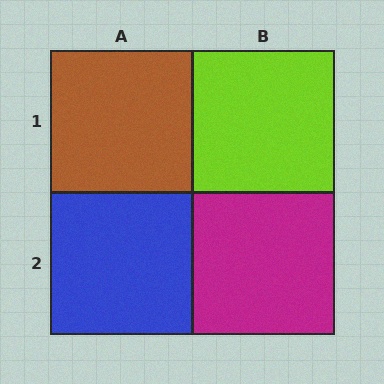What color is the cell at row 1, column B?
Lime.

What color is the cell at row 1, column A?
Brown.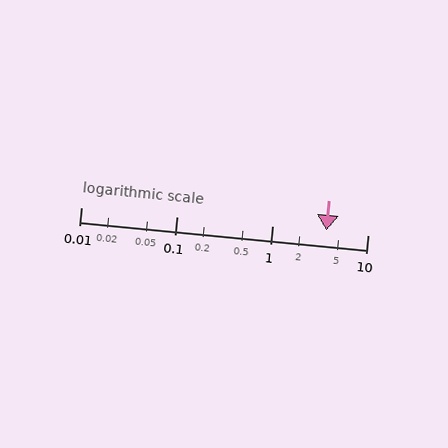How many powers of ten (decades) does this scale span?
The scale spans 3 decades, from 0.01 to 10.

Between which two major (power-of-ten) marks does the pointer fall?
The pointer is between 1 and 10.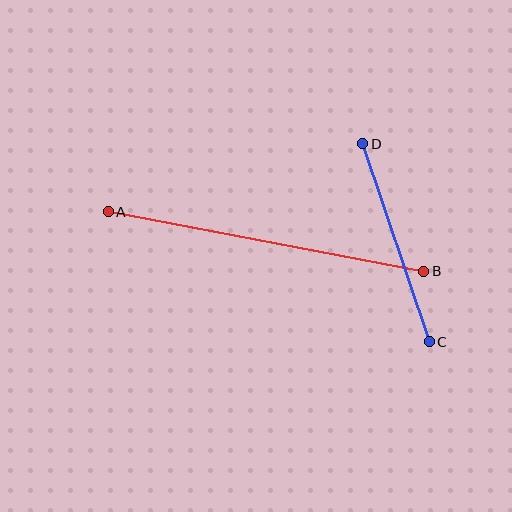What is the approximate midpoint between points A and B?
The midpoint is at approximately (266, 242) pixels.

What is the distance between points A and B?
The distance is approximately 321 pixels.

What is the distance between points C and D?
The distance is approximately 209 pixels.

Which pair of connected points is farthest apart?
Points A and B are farthest apart.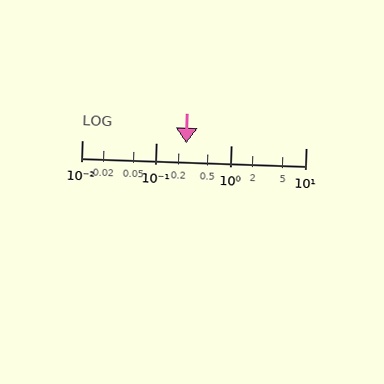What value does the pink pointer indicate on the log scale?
The pointer indicates approximately 0.25.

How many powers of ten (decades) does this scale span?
The scale spans 3 decades, from 0.01 to 10.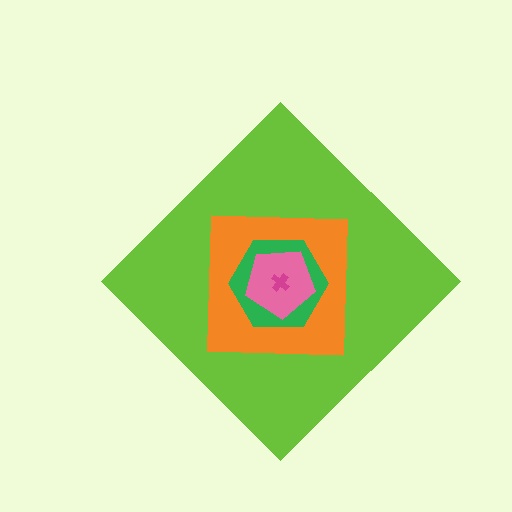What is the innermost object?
The magenta cross.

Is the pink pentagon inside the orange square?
Yes.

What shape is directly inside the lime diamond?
The orange square.